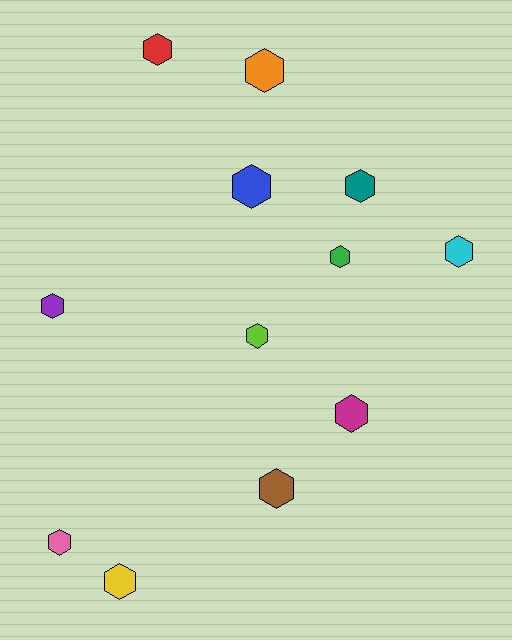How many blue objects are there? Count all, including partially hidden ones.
There is 1 blue object.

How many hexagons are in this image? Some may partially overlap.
There are 12 hexagons.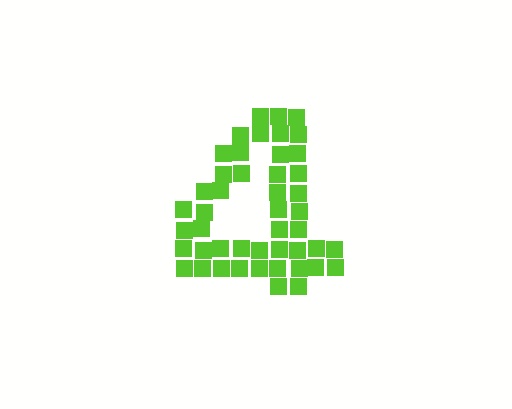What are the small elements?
The small elements are squares.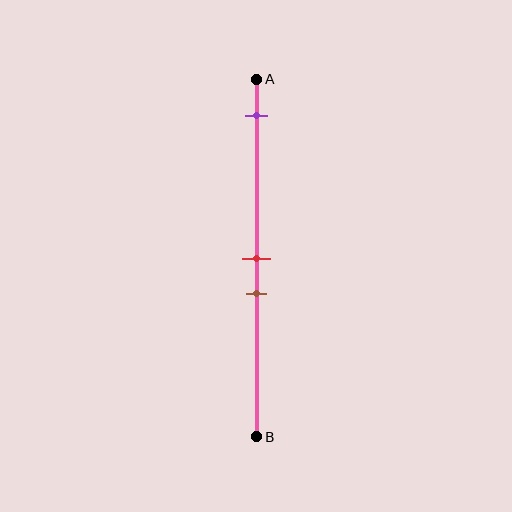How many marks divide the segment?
There are 3 marks dividing the segment.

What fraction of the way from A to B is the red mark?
The red mark is approximately 50% (0.5) of the way from A to B.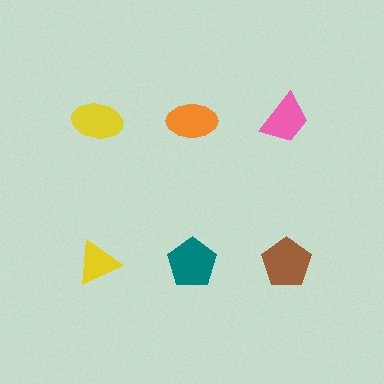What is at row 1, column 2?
An orange ellipse.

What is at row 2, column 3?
A brown pentagon.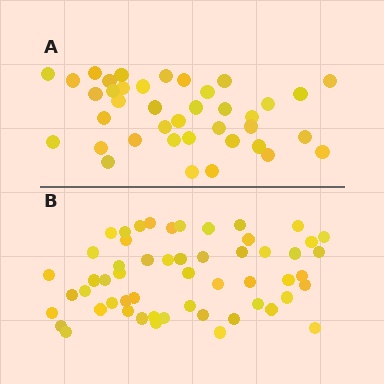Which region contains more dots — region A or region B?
Region B (the bottom region) has more dots.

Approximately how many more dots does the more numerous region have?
Region B has approximately 15 more dots than region A.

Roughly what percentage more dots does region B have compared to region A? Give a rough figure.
About 40% more.